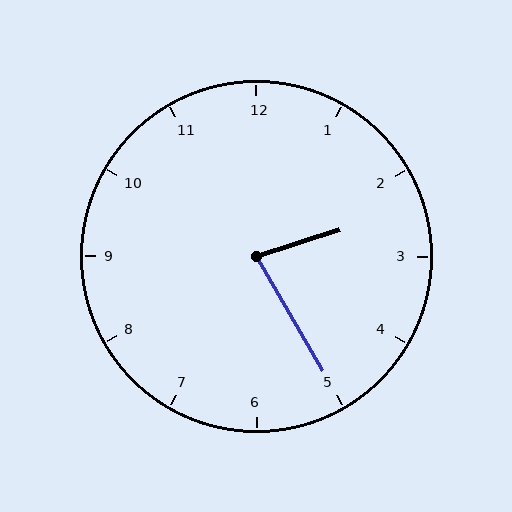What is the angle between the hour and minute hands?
Approximately 78 degrees.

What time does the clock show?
2:25.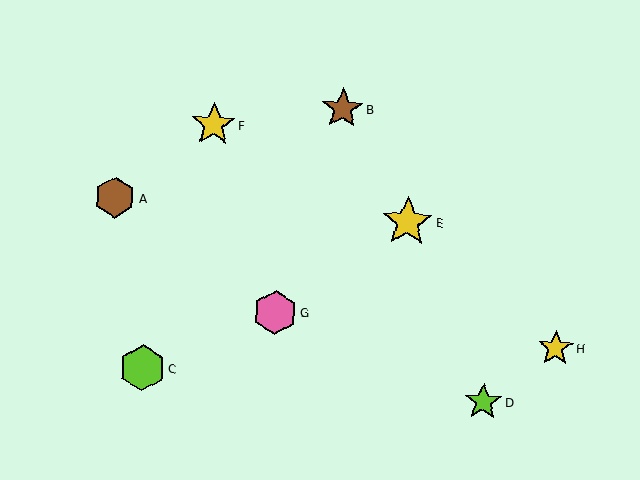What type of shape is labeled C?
Shape C is a lime hexagon.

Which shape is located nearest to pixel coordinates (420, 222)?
The yellow star (labeled E) at (407, 222) is nearest to that location.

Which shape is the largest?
The yellow star (labeled E) is the largest.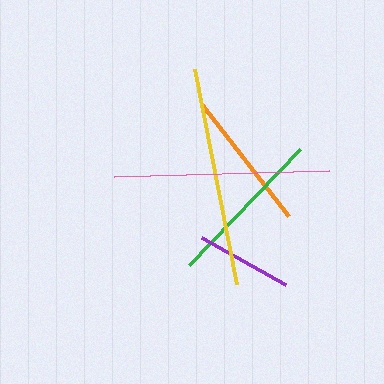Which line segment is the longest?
The yellow line is the longest at approximately 219 pixels.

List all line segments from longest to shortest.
From longest to shortest: yellow, pink, green, orange, purple.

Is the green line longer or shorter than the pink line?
The pink line is longer than the green line.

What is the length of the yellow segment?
The yellow segment is approximately 219 pixels long.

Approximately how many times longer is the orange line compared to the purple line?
The orange line is approximately 1.5 times the length of the purple line.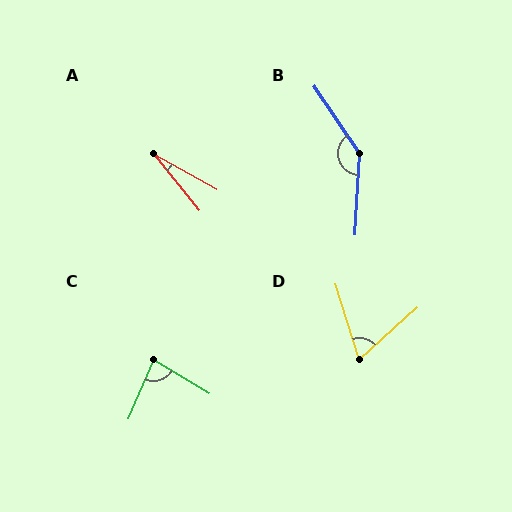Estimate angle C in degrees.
Approximately 82 degrees.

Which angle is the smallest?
A, at approximately 22 degrees.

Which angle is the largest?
B, at approximately 142 degrees.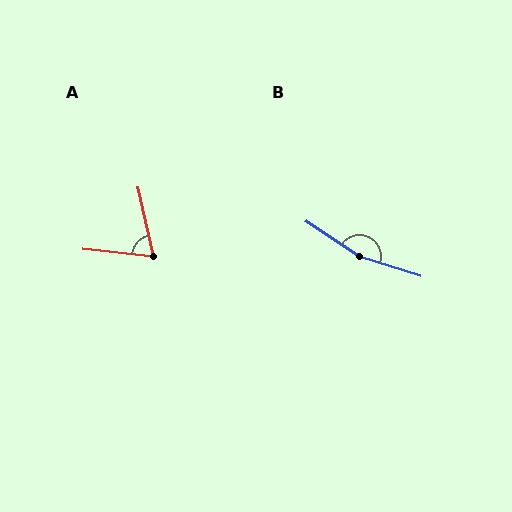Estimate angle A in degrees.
Approximately 71 degrees.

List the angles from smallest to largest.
A (71°), B (164°).